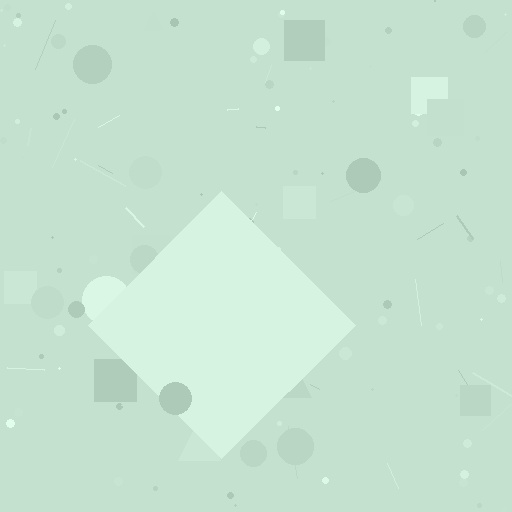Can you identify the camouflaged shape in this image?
The camouflaged shape is a diamond.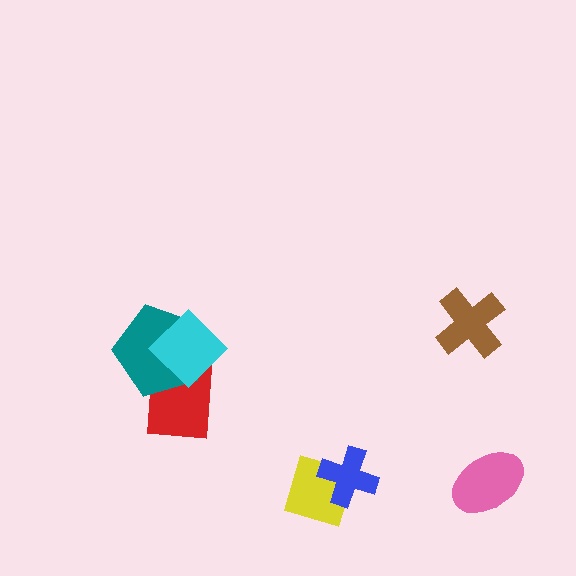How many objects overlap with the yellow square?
1 object overlaps with the yellow square.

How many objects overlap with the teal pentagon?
2 objects overlap with the teal pentagon.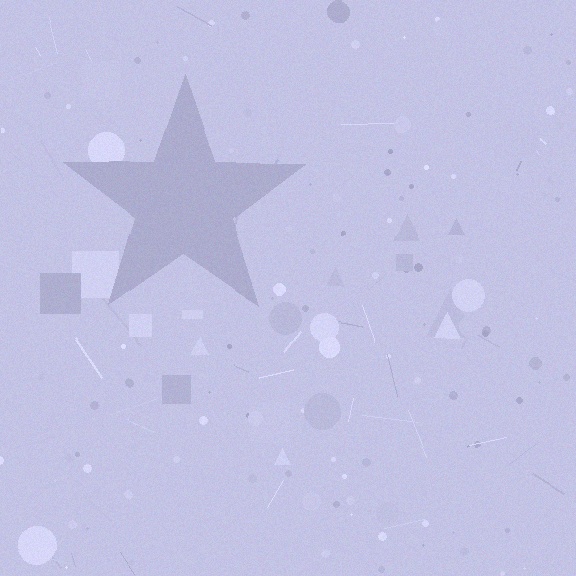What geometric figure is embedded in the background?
A star is embedded in the background.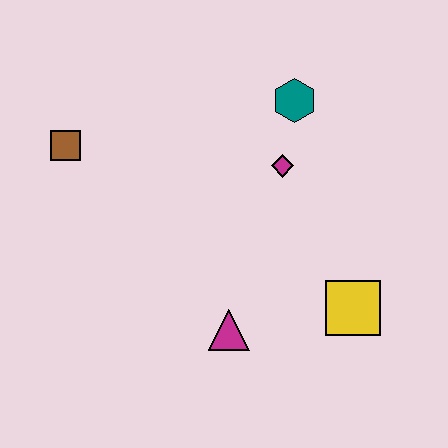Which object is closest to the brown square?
The magenta diamond is closest to the brown square.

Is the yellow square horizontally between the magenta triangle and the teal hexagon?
No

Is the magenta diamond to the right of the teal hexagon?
No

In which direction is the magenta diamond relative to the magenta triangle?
The magenta diamond is above the magenta triangle.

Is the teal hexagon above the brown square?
Yes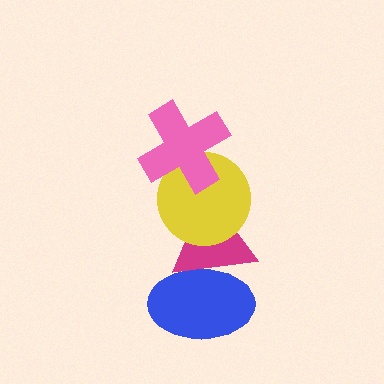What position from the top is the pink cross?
The pink cross is 1st from the top.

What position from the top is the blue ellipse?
The blue ellipse is 4th from the top.